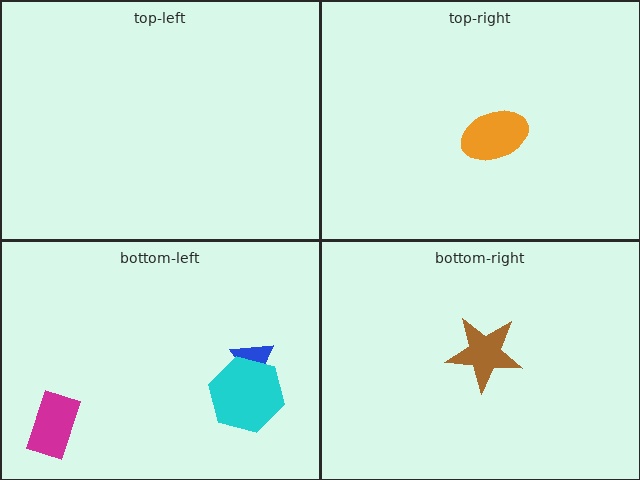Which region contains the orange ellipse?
The top-right region.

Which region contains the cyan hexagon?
The bottom-left region.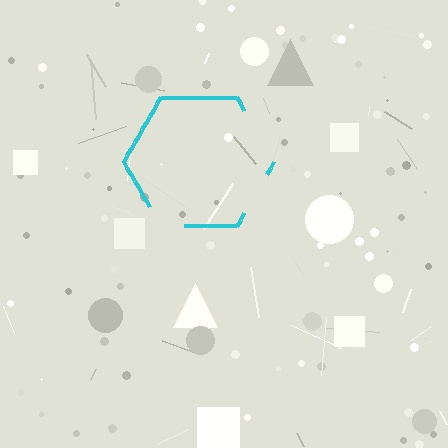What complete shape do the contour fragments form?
The contour fragments form a hexagon.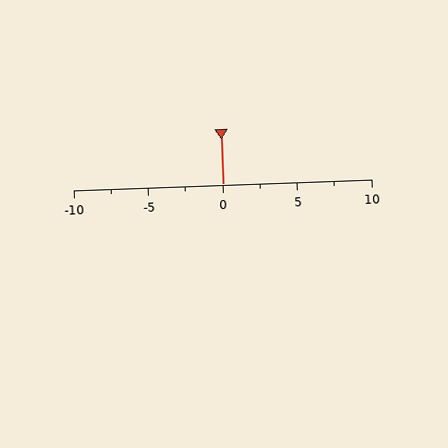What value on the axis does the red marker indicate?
The marker indicates approximately 0.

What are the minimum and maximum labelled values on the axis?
The axis runs from -10 to 10.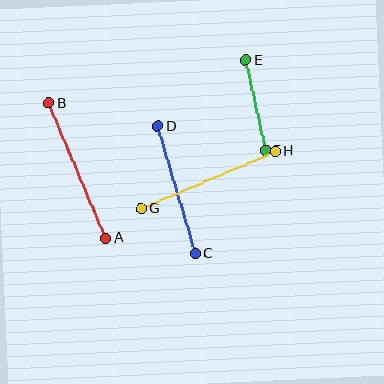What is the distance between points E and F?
The distance is approximately 92 pixels.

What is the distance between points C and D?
The distance is approximately 133 pixels.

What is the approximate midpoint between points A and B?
The midpoint is at approximately (77, 171) pixels.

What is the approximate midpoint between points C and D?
The midpoint is at approximately (176, 190) pixels.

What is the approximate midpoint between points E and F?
The midpoint is at approximately (256, 105) pixels.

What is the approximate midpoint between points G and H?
The midpoint is at approximately (208, 180) pixels.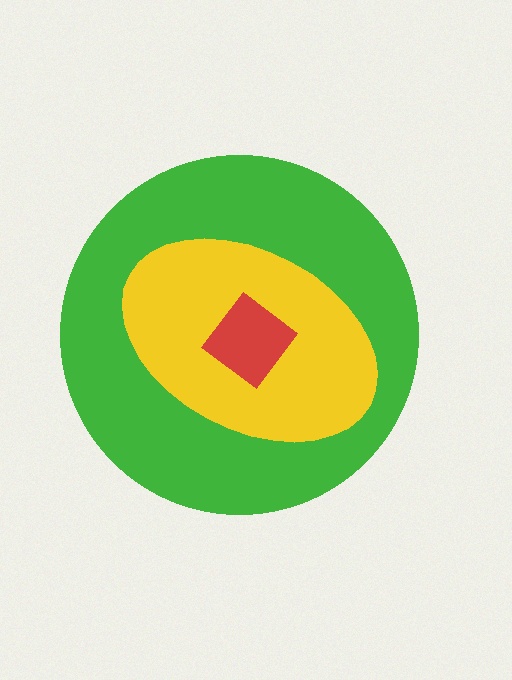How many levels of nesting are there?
3.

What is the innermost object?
The red diamond.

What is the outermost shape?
The green circle.